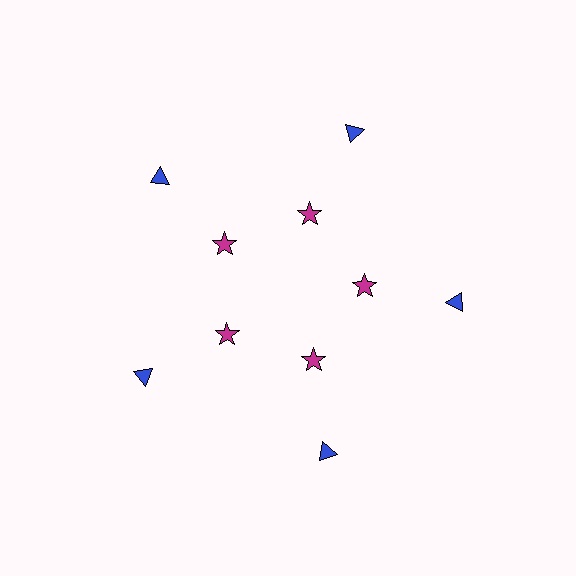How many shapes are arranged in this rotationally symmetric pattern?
There are 10 shapes, arranged in 5 groups of 2.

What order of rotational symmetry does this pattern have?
This pattern has 5-fold rotational symmetry.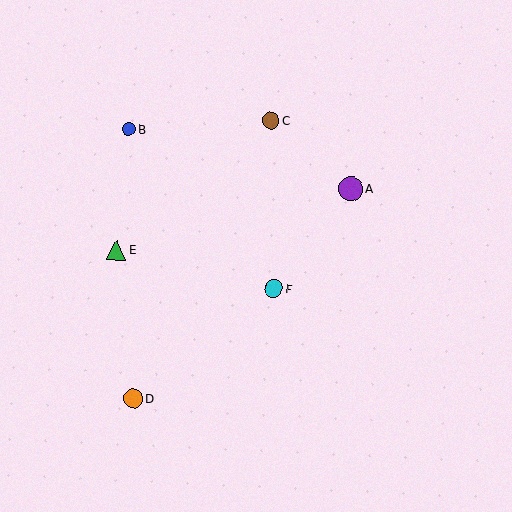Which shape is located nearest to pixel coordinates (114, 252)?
The green triangle (labeled E) at (116, 250) is nearest to that location.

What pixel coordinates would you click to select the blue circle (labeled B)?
Click at (129, 129) to select the blue circle B.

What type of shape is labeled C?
Shape C is a brown circle.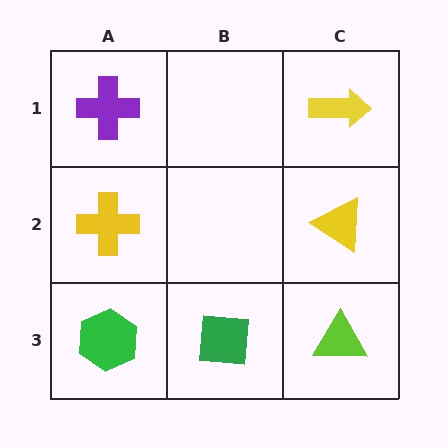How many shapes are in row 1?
2 shapes.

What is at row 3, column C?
A lime triangle.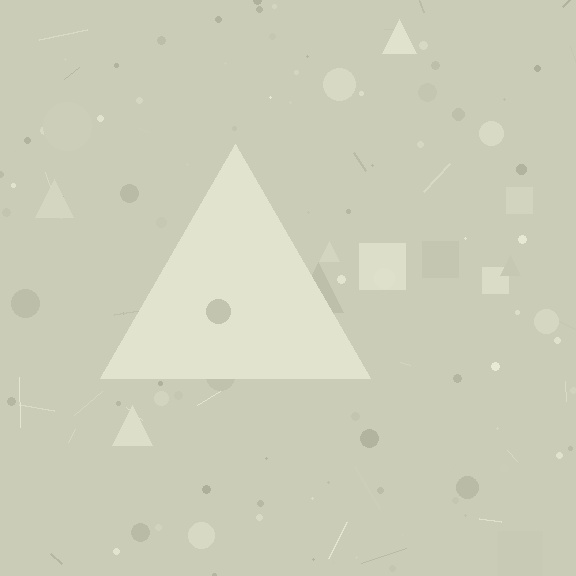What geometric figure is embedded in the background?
A triangle is embedded in the background.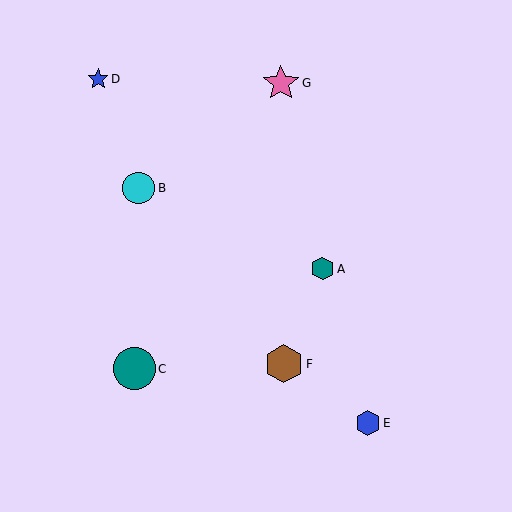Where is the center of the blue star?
The center of the blue star is at (98, 79).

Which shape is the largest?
The teal circle (labeled C) is the largest.